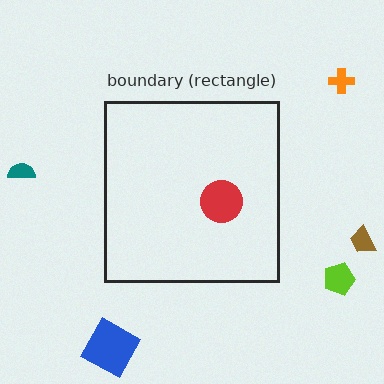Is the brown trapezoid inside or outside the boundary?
Outside.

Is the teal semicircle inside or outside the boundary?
Outside.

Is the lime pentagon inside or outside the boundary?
Outside.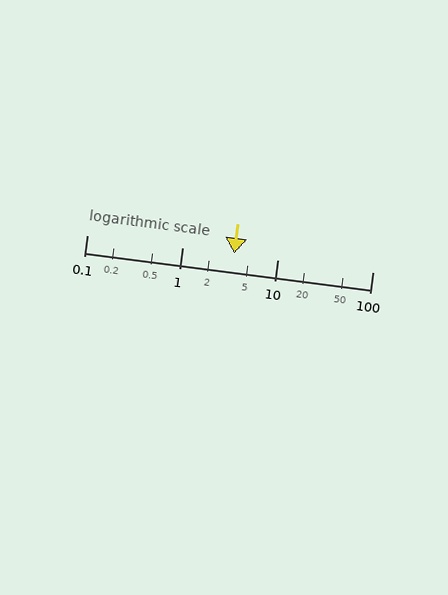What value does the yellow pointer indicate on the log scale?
The pointer indicates approximately 3.5.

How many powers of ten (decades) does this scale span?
The scale spans 3 decades, from 0.1 to 100.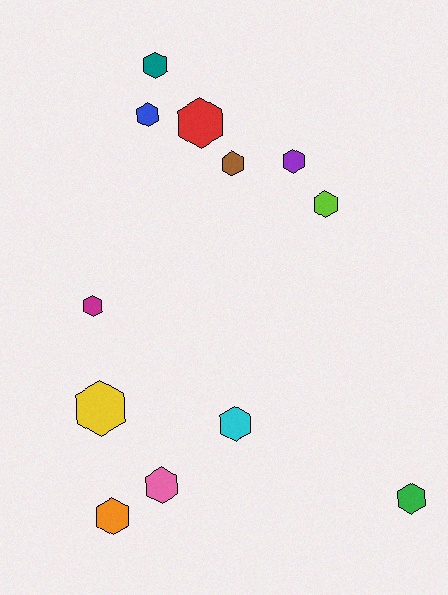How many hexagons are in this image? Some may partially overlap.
There are 12 hexagons.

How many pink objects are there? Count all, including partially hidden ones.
There is 1 pink object.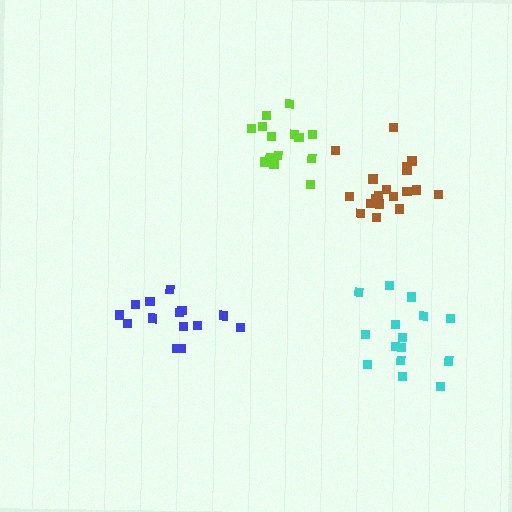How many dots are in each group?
Group 1: 14 dots, Group 2: 14 dots, Group 3: 19 dots, Group 4: 15 dots (62 total).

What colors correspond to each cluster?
The clusters are colored: blue, lime, brown, cyan.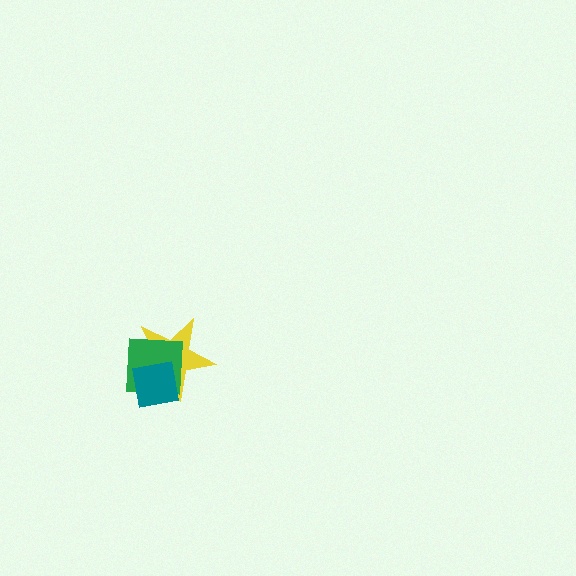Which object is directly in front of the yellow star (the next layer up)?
The green square is directly in front of the yellow star.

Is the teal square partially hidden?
No, no other shape covers it.